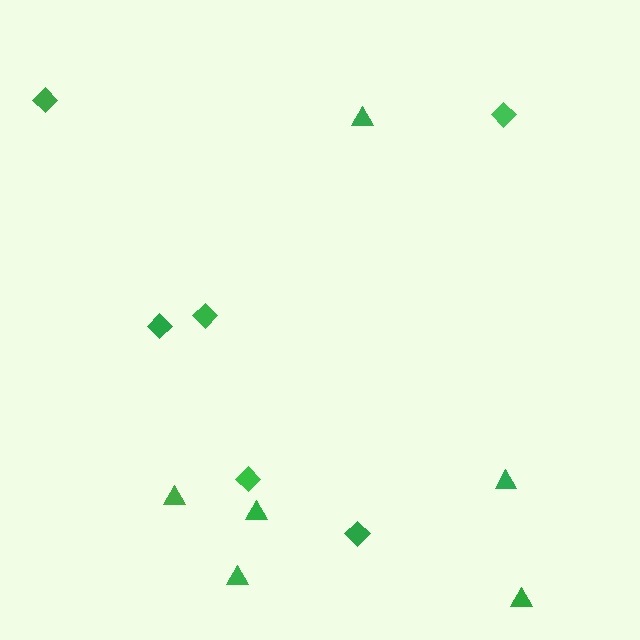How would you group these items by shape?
There are 2 groups: one group of diamonds (6) and one group of triangles (6).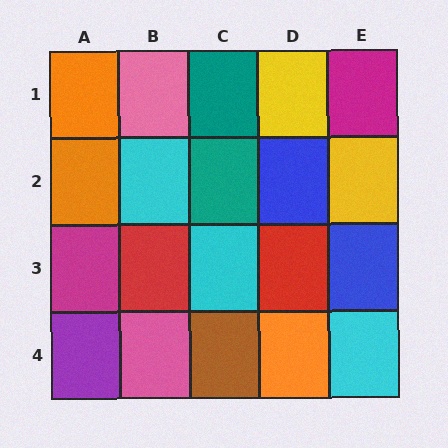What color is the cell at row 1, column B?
Pink.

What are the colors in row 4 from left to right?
Purple, pink, brown, orange, cyan.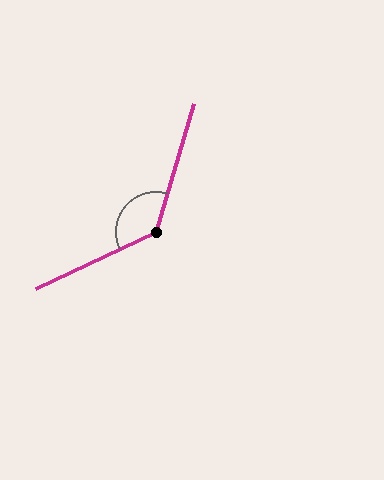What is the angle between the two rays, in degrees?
Approximately 132 degrees.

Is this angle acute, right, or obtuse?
It is obtuse.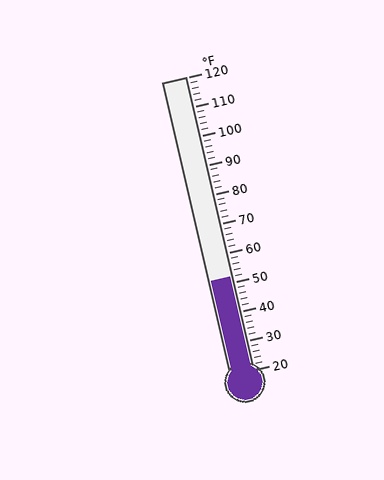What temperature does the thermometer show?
The thermometer shows approximately 52°F.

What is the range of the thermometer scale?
The thermometer scale ranges from 20°F to 120°F.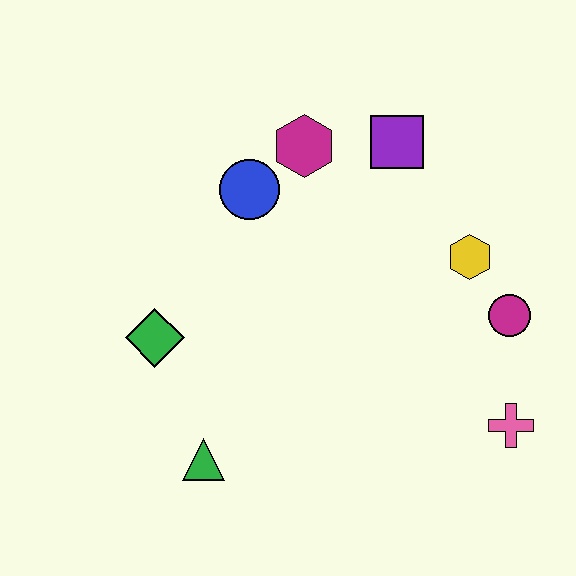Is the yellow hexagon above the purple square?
No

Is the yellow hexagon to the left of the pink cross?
Yes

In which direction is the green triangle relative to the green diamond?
The green triangle is below the green diamond.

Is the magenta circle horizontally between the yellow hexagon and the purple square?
No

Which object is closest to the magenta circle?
The yellow hexagon is closest to the magenta circle.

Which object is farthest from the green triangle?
The purple square is farthest from the green triangle.